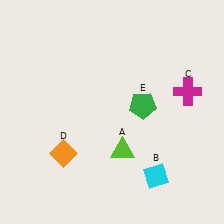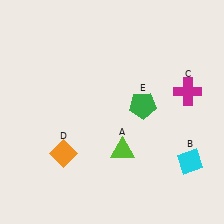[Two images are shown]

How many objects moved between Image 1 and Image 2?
1 object moved between the two images.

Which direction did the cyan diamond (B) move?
The cyan diamond (B) moved right.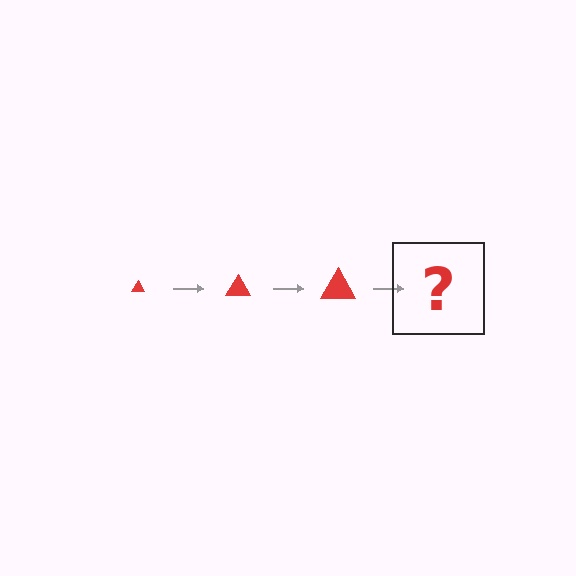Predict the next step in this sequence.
The next step is a red triangle, larger than the previous one.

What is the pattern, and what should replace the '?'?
The pattern is that the triangle gets progressively larger each step. The '?' should be a red triangle, larger than the previous one.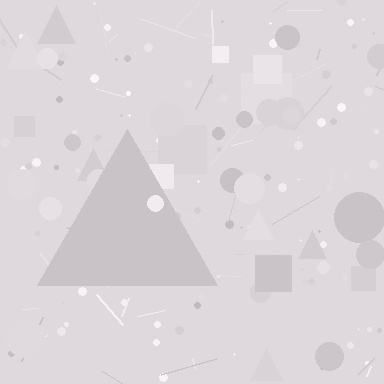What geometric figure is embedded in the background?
A triangle is embedded in the background.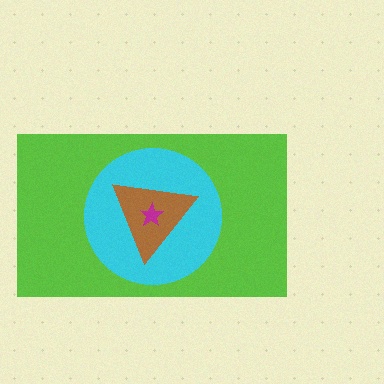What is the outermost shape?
The lime rectangle.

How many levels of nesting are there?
4.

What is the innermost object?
The magenta star.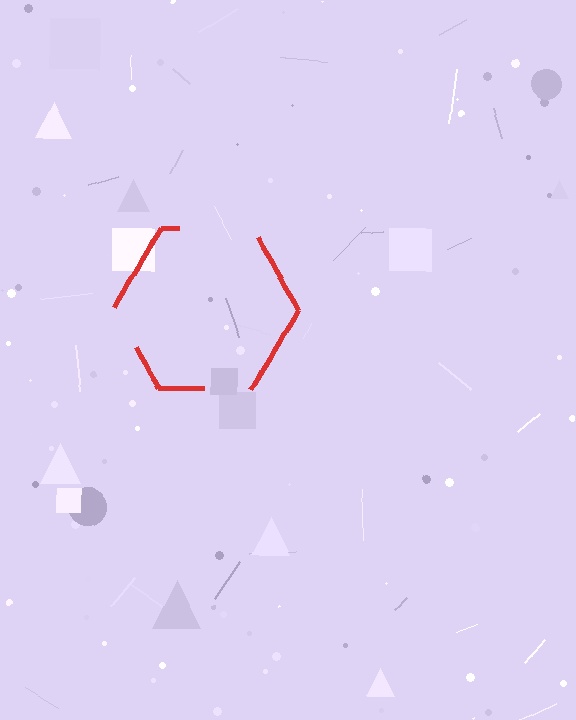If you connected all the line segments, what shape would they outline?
They would outline a hexagon.